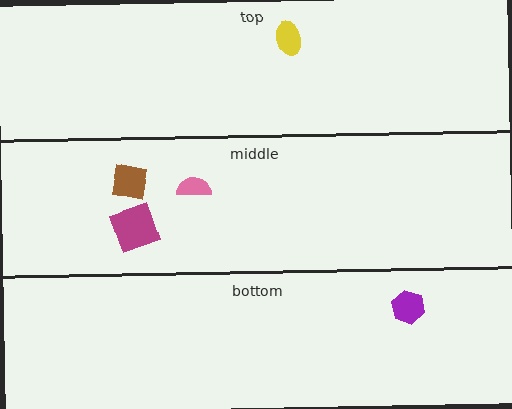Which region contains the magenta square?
The middle region.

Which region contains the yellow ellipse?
The top region.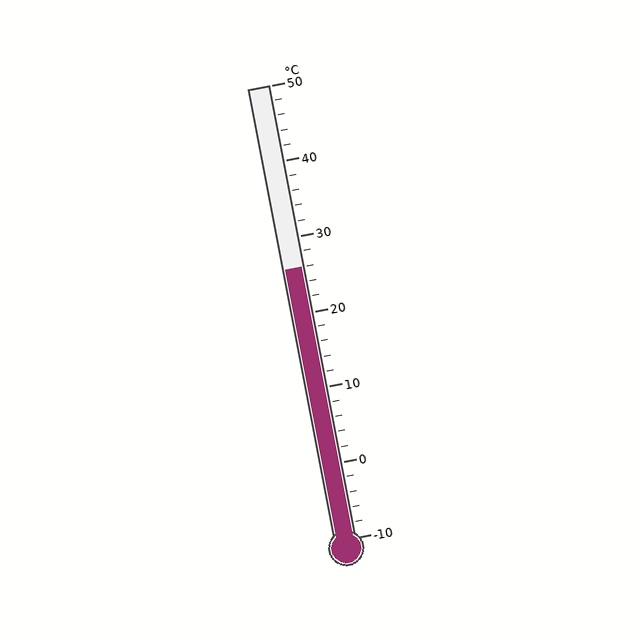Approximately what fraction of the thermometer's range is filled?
The thermometer is filled to approximately 60% of its range.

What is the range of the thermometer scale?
The thermometer scale ranges from -10°C to 50°C.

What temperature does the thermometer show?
The thermometer shows approximately 26°C.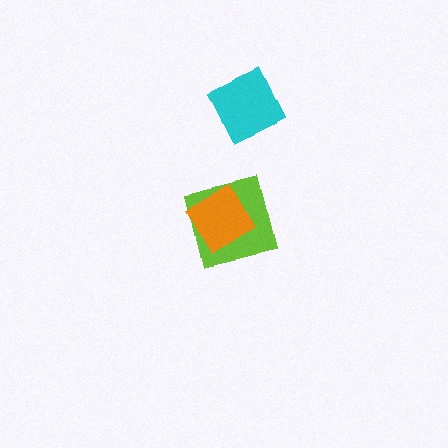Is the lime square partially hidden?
Yes, it is partially covered by another shape.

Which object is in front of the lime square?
The orange square is in front of the lime square.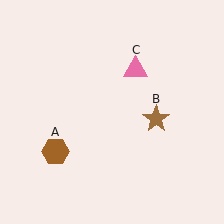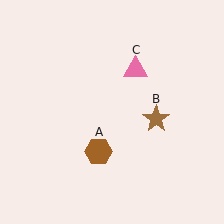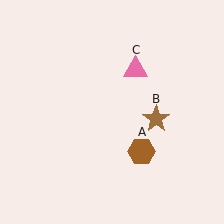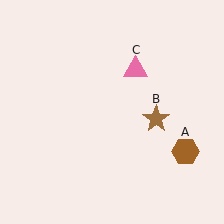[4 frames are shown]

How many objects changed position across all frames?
1 object changed position: brown hexagon (object A).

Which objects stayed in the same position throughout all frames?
Brown star (object B) and pink triangle (object C) remained stationary.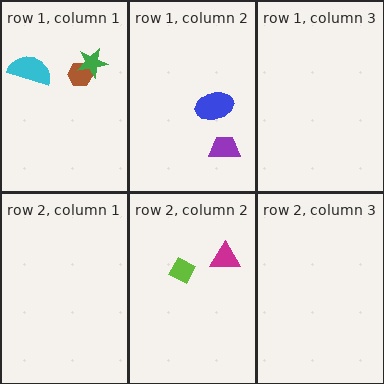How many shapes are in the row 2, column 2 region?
2.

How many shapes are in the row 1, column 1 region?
3.